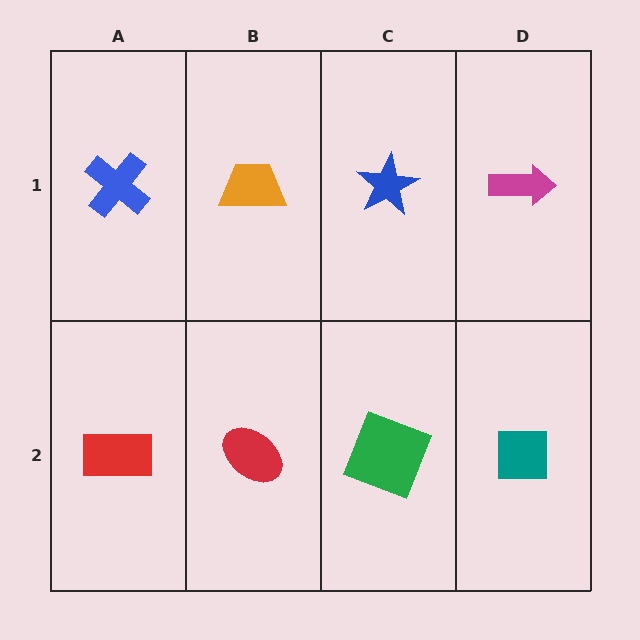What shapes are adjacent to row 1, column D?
A teal square (row 2, column D), a blue star (row 1, column C).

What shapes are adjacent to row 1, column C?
A green square (row 2, column C), an orange trapezoid (row 1, column B), a magenta arrow (row 1, column D).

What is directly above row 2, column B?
An orange trapezoid.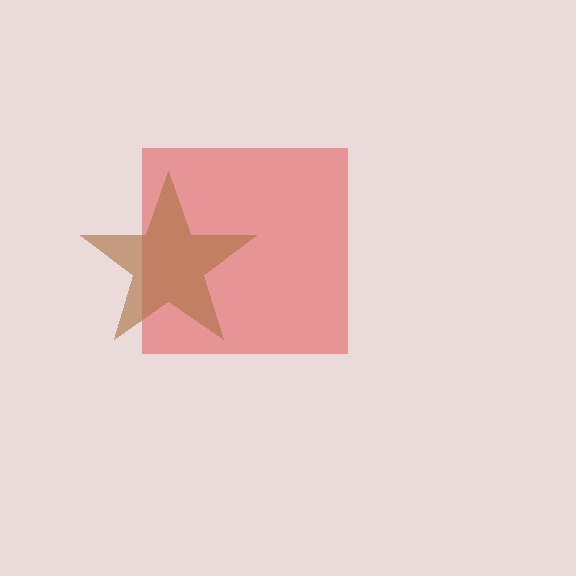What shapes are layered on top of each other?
The layered shapes are: a red square, a brown star.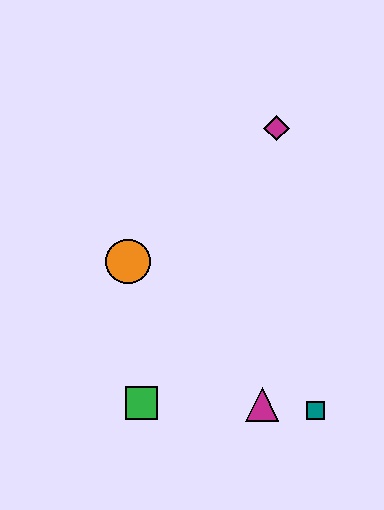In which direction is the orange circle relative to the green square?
The orange circle is above the green square.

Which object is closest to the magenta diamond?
The orange circle is closest to the magenta diamond.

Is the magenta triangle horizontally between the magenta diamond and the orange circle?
Yes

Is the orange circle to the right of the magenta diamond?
No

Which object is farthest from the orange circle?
The teal square is farthest from the orange circle.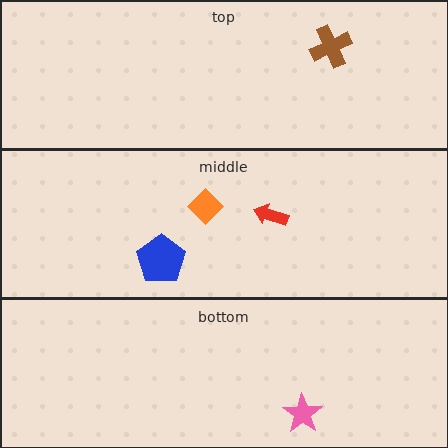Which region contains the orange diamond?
The middle region.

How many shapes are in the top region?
1.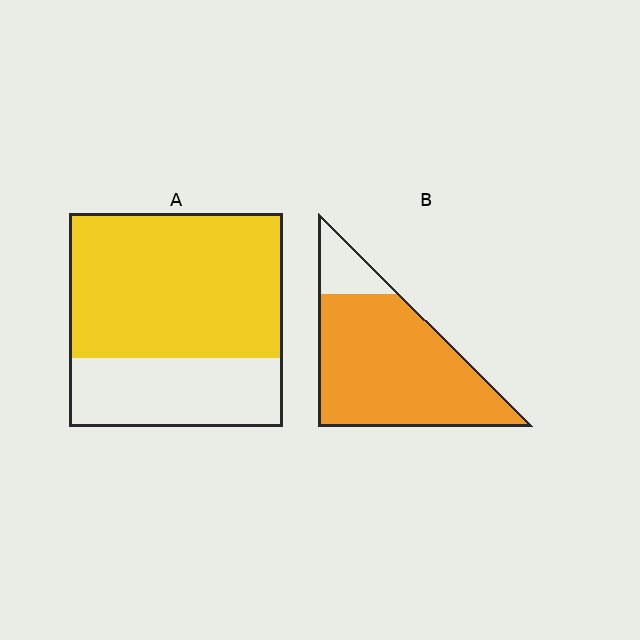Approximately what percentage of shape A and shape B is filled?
A is approximately 70% and B is approximately 85%.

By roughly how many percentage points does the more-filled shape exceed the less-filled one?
By roughly 20 percentage points (B over A).